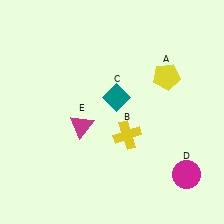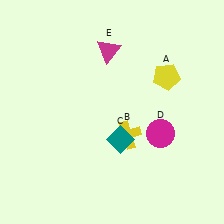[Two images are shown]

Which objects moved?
The objects that moved are: the teal diamond (C), the magenta circle (D), the magenta triangle (E).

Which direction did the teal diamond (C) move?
The teal diamond (C) moved down.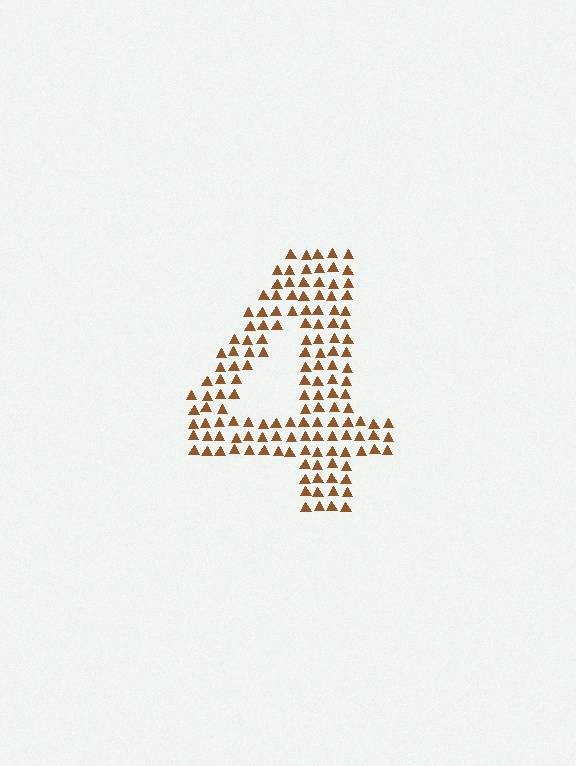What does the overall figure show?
The overall figure shows the digit 4.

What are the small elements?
The small elements are triangles.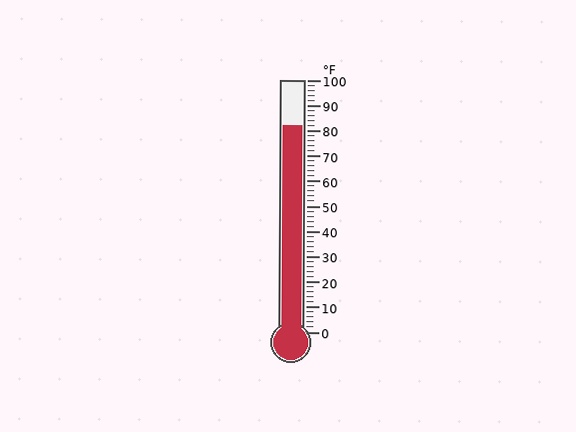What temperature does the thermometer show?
The thermometer shows approximately 82°F.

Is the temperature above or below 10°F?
The temperature is above 10°F.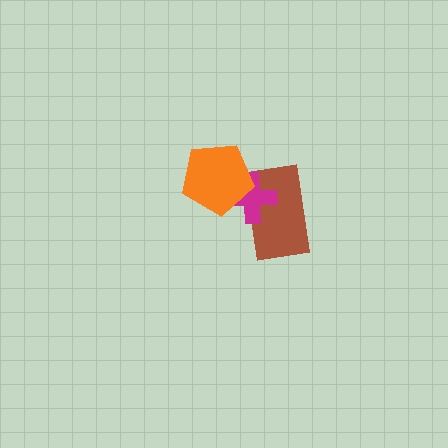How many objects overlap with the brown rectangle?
2 objects overlap with the brown rectangle.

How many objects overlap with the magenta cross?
2 objects overlap with the magenta cross.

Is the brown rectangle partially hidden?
Yes, it is partially covered by another shape.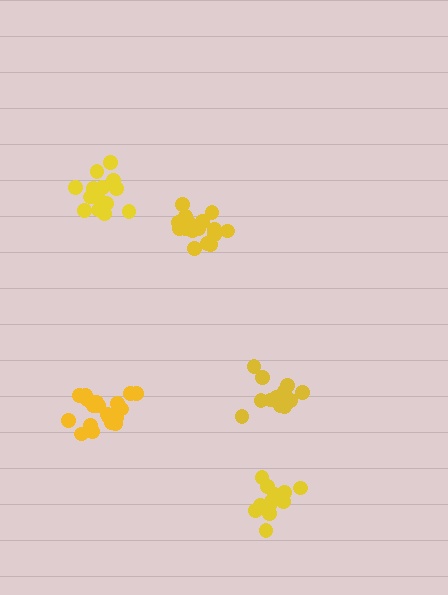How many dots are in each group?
Group 1: 13 dots, Group 2: 14 dots, Group 3: 18 dots, Group 4: 16 dots, Group 5: 19 dots (80 total).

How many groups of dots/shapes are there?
There are 5 groups.